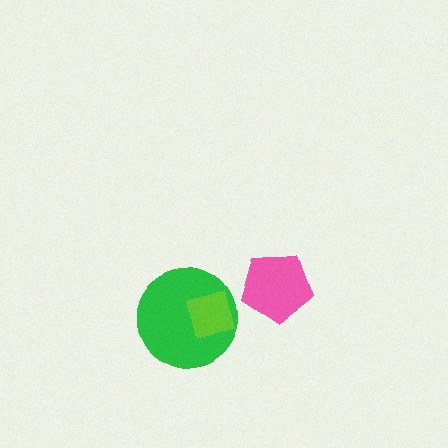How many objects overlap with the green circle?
1 object overlaps with the green circle.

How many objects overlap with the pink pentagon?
0 objects overlap with the pink pentagon.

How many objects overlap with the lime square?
1 object overlaps with the lime square.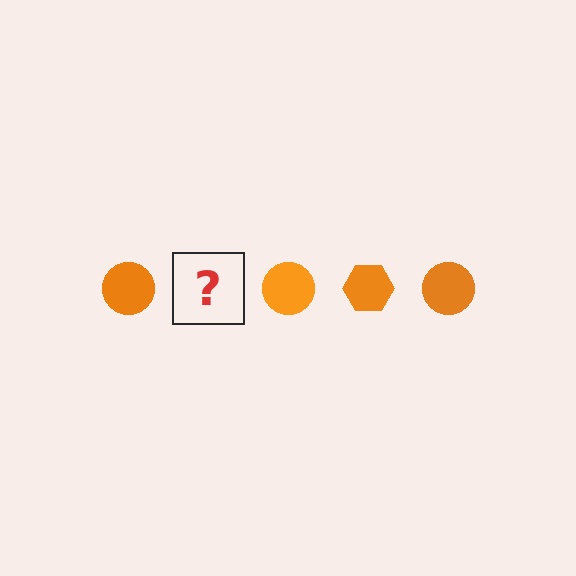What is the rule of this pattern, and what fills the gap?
The rule is that the pattern cycles through circle, hexagon shapes in orange. The gap should be filled with an orange hexagon.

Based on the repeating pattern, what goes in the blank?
The blank should be an orange hexagon.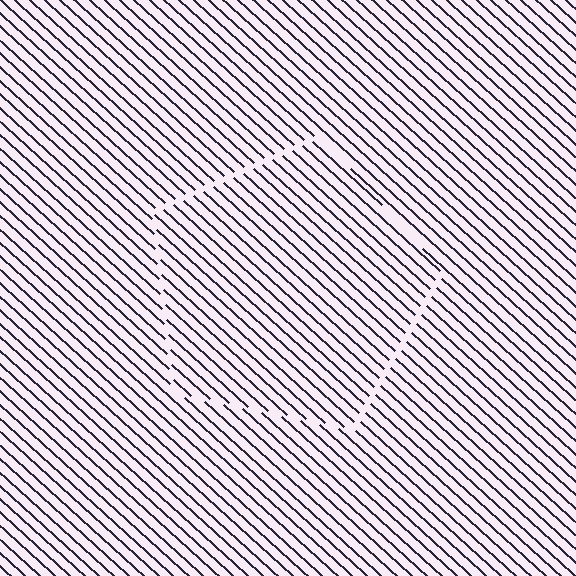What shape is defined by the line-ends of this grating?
An illusory pentagon. The interior of the shape contains the same grating, shifted by half a period — the contour is defined by the phase discontinuity where line-ends from the inner and outer gratings abut.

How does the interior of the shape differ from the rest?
The interior of the shape contains the same grating, shifted by half a period — the contour is defined by the phase discontinuity where line-ends from the inner and outer gratings abut.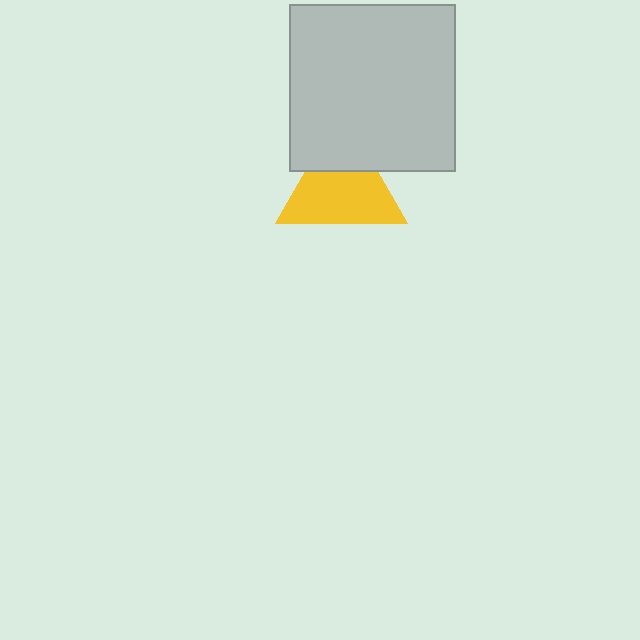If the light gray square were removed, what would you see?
You would see the complete yellow triangle.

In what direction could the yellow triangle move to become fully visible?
The yellow triangle could move down. That would shift it out from behind the light gray square entirely.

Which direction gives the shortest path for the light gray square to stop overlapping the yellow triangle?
Moving up gives the shortest separation.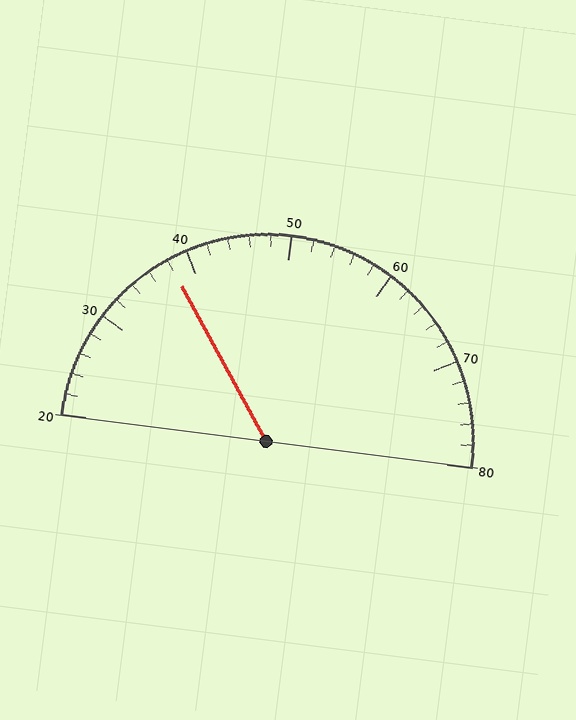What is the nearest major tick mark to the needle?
The nearest major tick mark is 40.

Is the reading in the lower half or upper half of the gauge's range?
The reading is in the lower half of the range (20 to 80).